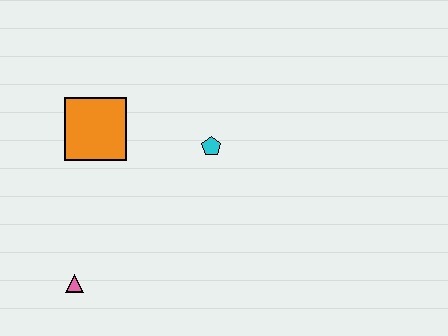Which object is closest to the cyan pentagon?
The orange square is closest to the cyan pentagon.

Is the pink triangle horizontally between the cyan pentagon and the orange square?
No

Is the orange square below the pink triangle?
No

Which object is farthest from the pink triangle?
The cyan pentagon is farthest from the pink triangle.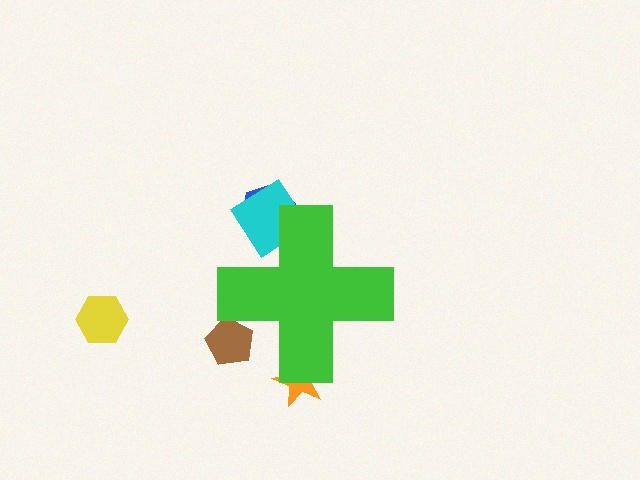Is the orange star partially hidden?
Yes, the orange star is partially hidden behind the green cross.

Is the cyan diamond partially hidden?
Yes, the cyan diamond is partially hidden behind the green cross.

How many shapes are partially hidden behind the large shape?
4 shapes are partially hidden.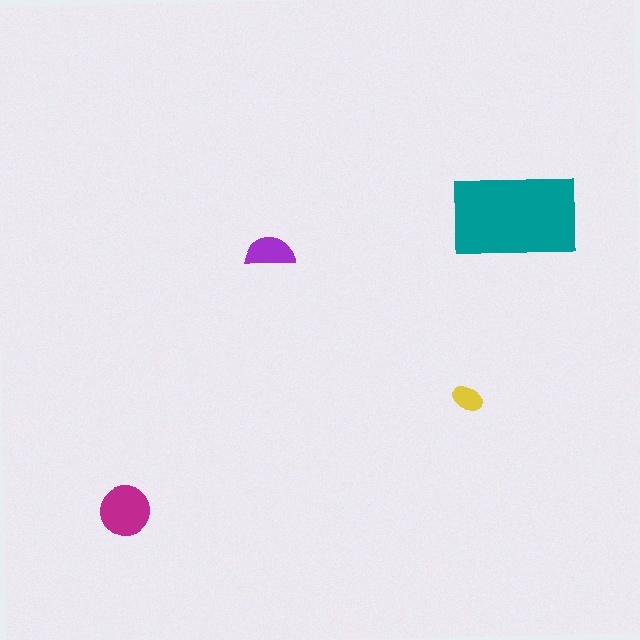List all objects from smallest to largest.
The yellow ellipse, the purple semicircle, the magenta circle, the teal rectangle.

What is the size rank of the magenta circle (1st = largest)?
2nd.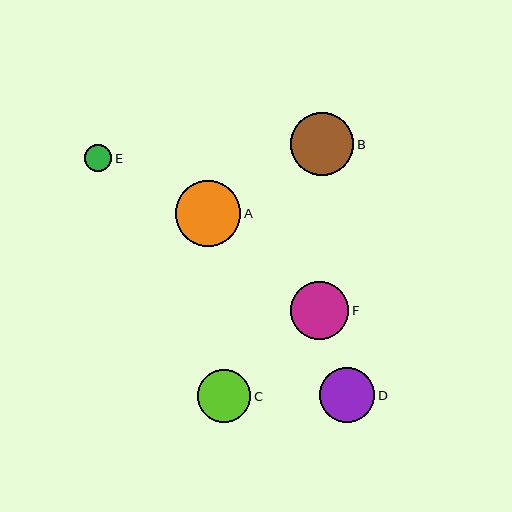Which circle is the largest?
Circle A is the largest with a size of approximately 66 pixels.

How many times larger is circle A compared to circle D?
Circle A is approximately 1.2 times the size of circle D.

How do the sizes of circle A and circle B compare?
Circle A and circle B are approximately the same size.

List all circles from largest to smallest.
From largest to smallest: A, B, F, D, C, E.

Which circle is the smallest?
Circle E is the smallest with a size of approximately 27 pixels.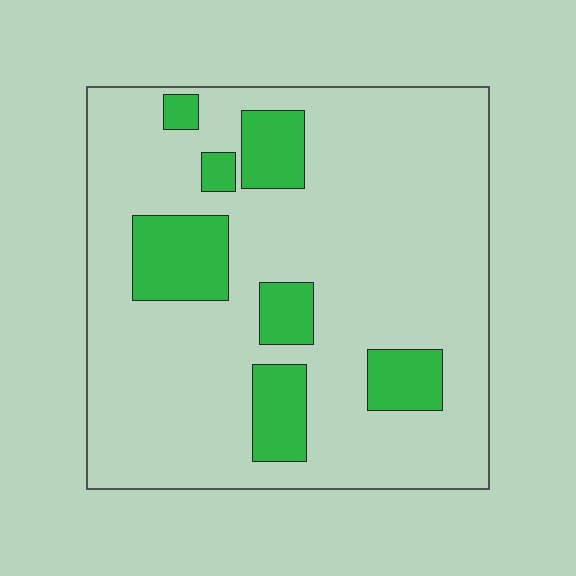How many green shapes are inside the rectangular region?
7.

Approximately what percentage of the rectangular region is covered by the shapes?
Approximately 20%.